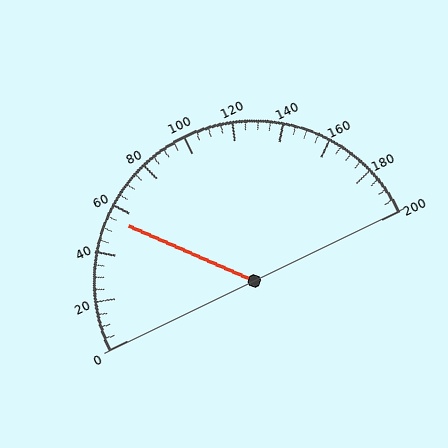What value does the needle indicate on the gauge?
The needle indicates approximately 55.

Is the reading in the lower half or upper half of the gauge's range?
The reading is in the lower half of the range (0 to 200).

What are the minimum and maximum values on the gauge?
The gauge ranges from 0 to 200.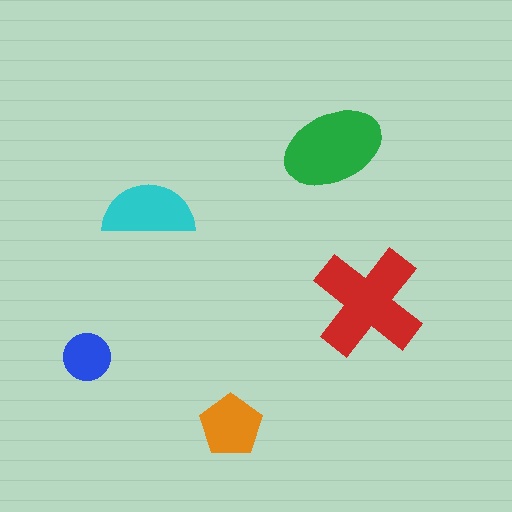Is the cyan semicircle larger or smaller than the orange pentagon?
Larger.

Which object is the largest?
The red cross.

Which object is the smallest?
The blue circle.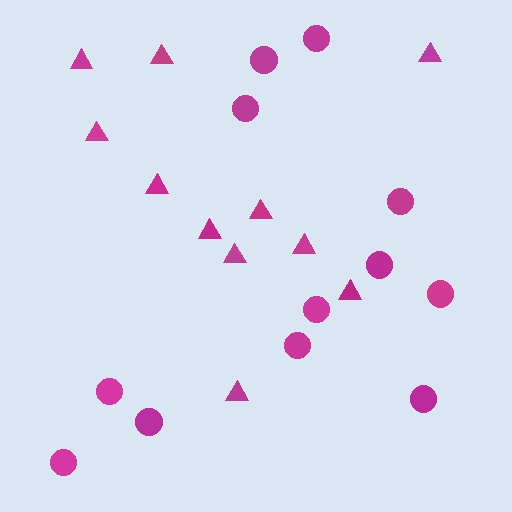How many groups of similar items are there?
There are 2 groups: one group of circles (12) and one group of triangles (11).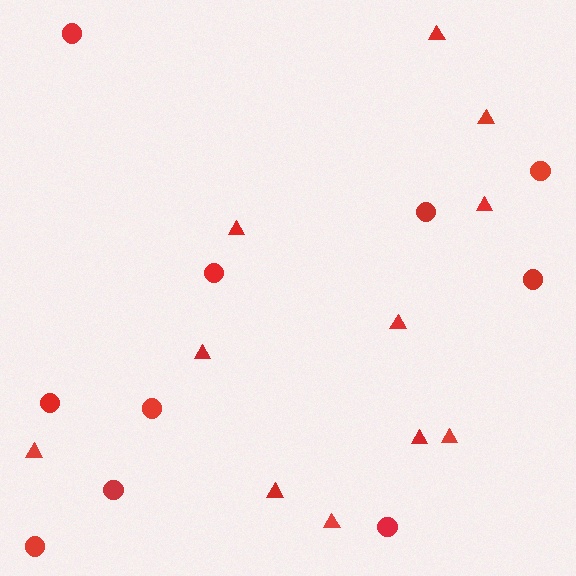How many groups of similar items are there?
There are 2 groups: one group of circles (10) and one group of triangles (11).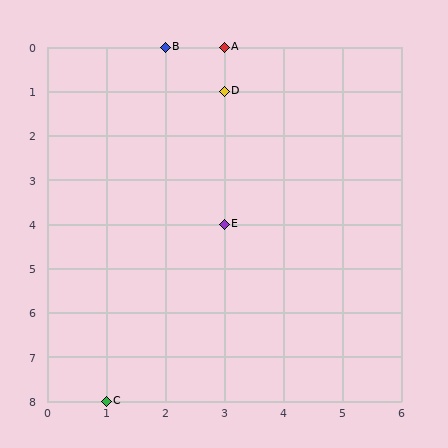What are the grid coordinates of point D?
Point D is at grid coordinates (3, 1).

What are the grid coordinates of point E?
Point E is at grid coordinates (3, 4).